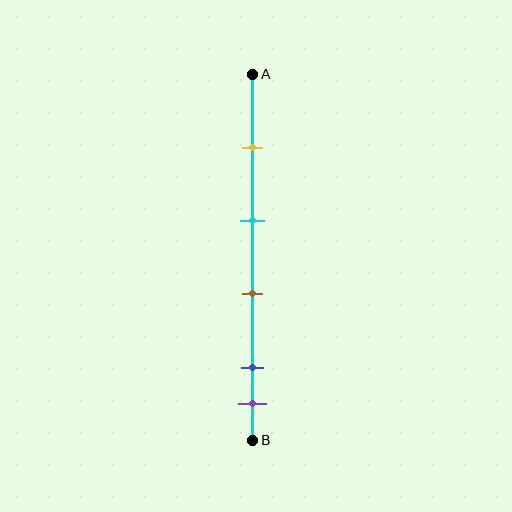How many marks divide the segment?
There are 5 marks dividing the segment.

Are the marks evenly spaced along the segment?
No, the marks are not evenly spaced.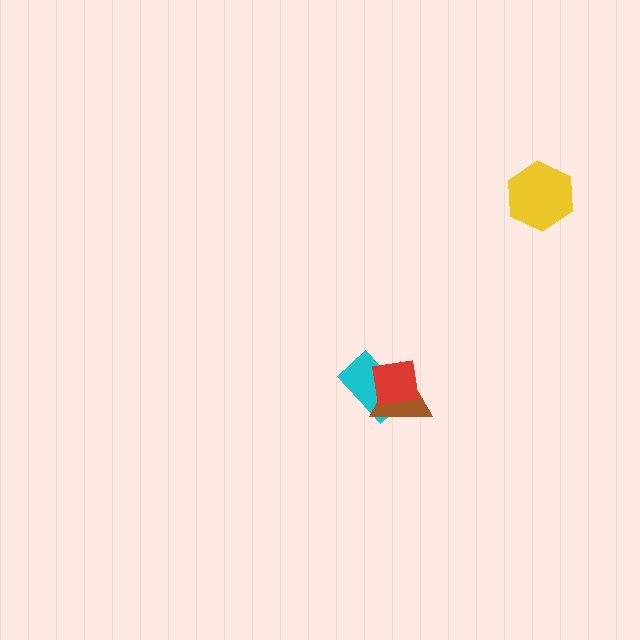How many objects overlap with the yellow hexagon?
0 objects overlap with the yellow hexagon.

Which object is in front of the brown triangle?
The red square is in front of the brown triangle.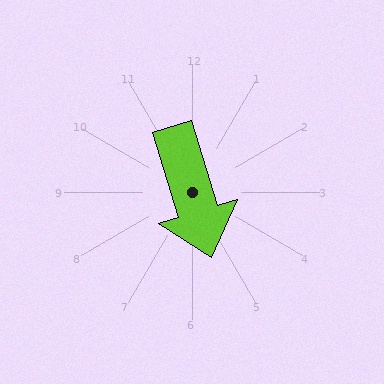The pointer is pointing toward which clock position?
Roughly 5 o'clock.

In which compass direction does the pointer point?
South.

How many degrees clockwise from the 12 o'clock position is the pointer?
Approximately 163 degrees.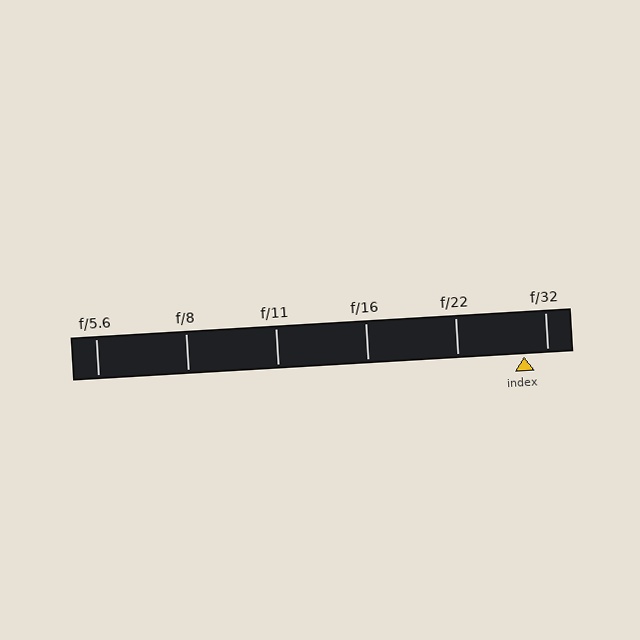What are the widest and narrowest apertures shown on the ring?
The widest aperture shown is f/5.6 and the narrowest is f/32.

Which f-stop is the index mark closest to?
The index mark is closest to f/32.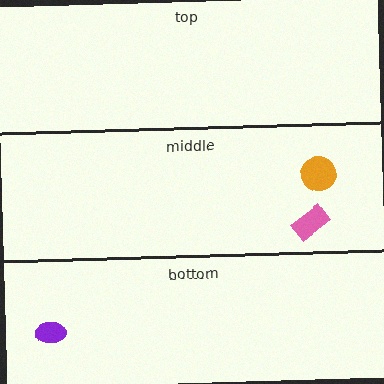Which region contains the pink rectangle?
The middle region.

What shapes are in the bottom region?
The purple ellipse.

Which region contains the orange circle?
The middle region.